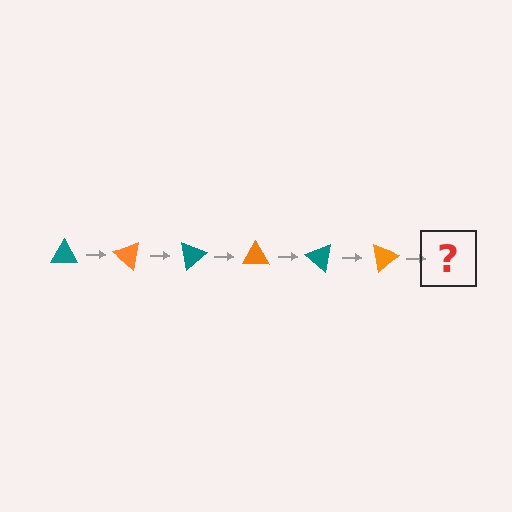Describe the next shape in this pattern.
It should be a teal triangle, rotated 240 degrees from the start.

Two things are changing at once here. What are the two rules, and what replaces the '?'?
The two rules are that it rotates 40 degrees each step and the color cycles through teal and orange. The '?' should be a teal triangle, rotated 240 degrees from the start.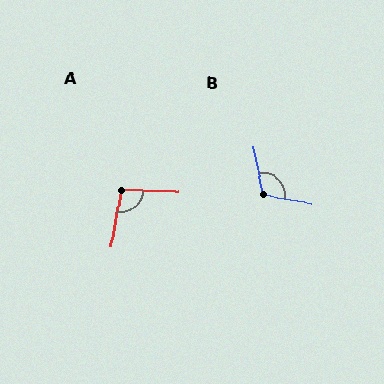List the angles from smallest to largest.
A (99°), B (112°).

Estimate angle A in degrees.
Approximately 99 degrees.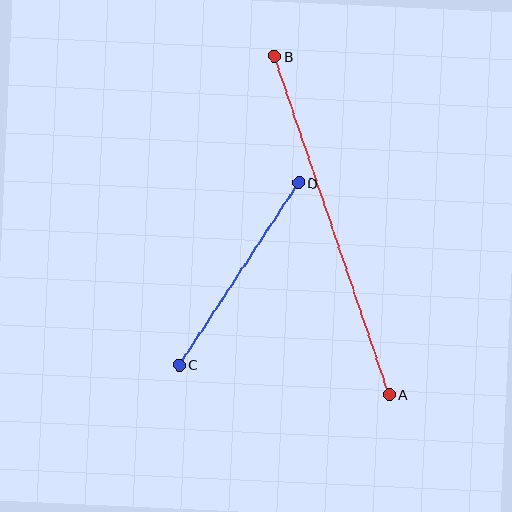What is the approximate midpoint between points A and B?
The midpoint is at approximately (332, 225) pixels.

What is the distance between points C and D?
The distance is approximately 218 pixels.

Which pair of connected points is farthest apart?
Points A and B are farthest apart.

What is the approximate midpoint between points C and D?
The midpoint is at approximately (239, 274) pixels.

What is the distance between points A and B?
The distance is approximately 357 pixels.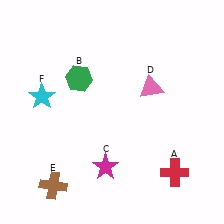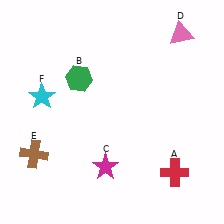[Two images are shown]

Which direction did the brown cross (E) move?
The brown cross (E) moved up.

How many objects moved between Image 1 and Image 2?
2 objects moved between the two images.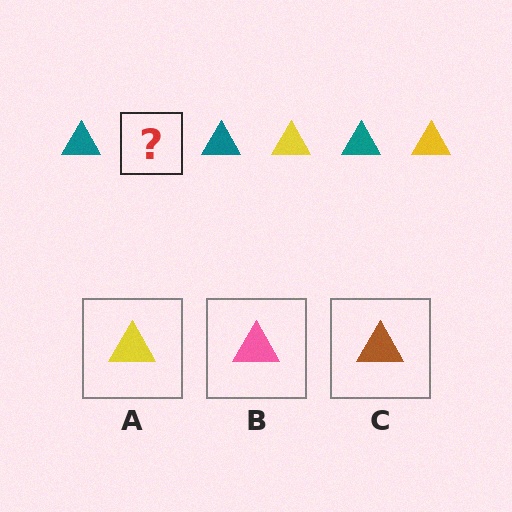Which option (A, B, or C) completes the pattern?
A.